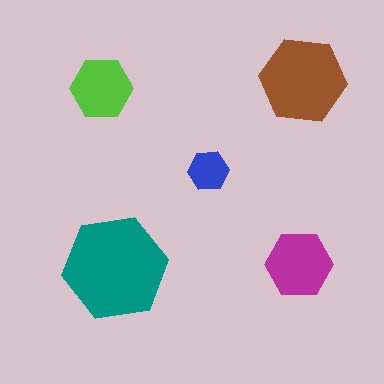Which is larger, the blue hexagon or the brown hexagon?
The brown one.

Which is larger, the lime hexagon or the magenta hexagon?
The magenta one.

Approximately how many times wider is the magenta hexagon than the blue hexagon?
About 1.5 times wider.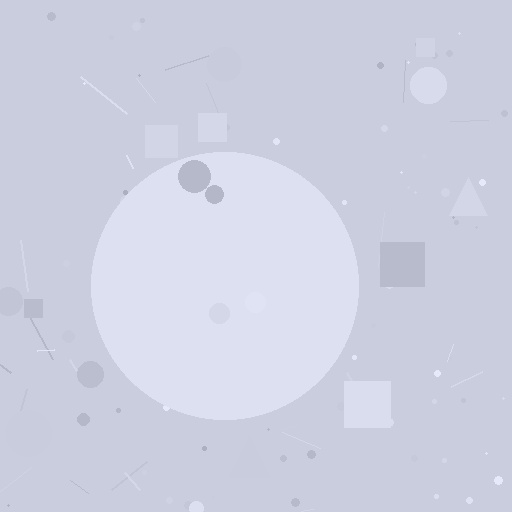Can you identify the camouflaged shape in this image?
The camouflaged shape is a circle.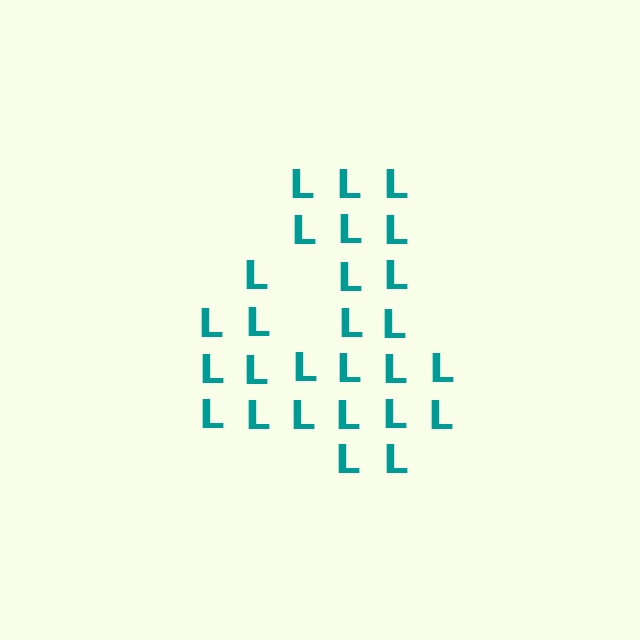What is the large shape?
The large shape is the digit 4.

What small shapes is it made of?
It is made of small letter L's.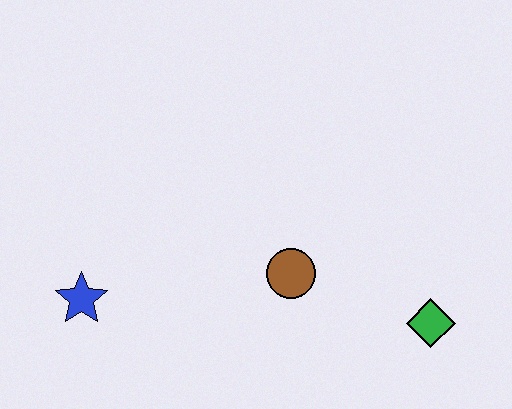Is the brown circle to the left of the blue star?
No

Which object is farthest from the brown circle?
The blue star is farthest from the brown circle.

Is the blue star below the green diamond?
No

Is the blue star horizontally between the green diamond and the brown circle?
No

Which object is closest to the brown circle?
The green diamond is closest to the brown circle.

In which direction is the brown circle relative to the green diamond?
The brown circle is to the left of the green diamond.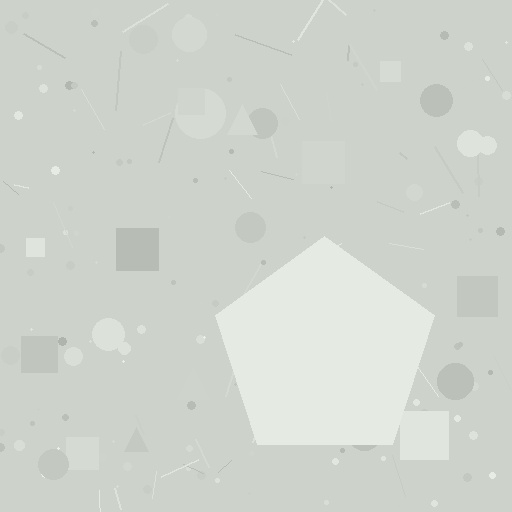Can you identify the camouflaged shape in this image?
The camouflaged shape is a pentagon.